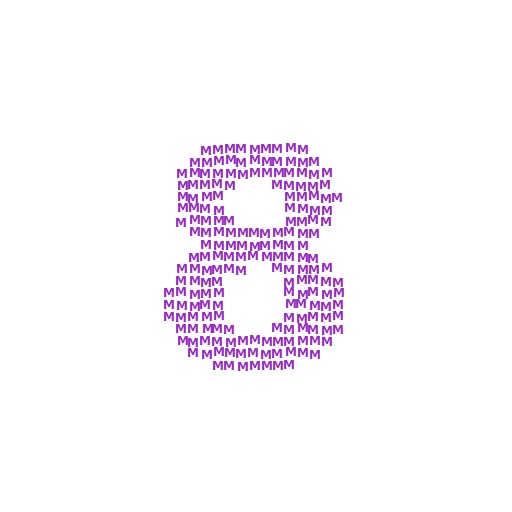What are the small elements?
The small elements are letter M's.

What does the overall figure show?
The overall figure shows the digit 8.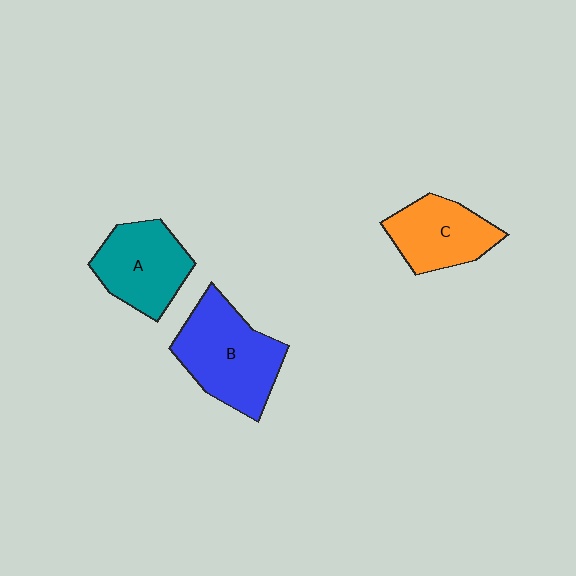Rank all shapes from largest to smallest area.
From largest to smallest: B (blue), A (teal), C (orange).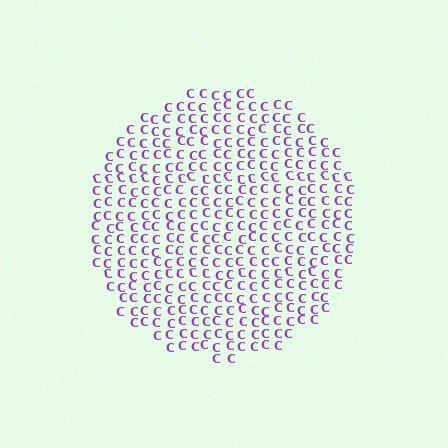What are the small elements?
The small elements are letter C's.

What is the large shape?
The large shape is a circle.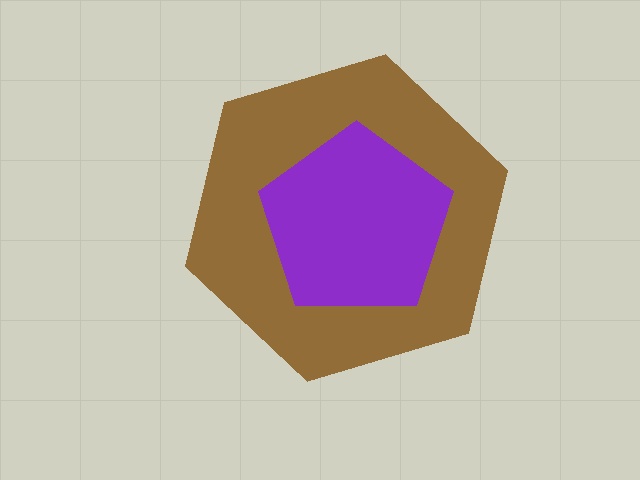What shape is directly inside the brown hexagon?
The purple pentagon.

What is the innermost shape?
The purple pentagon.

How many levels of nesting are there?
2.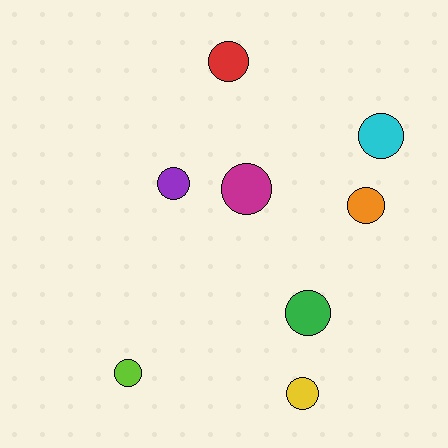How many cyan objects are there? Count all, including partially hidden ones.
There is 1 cyan object.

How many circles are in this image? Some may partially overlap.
There are 8 circles.